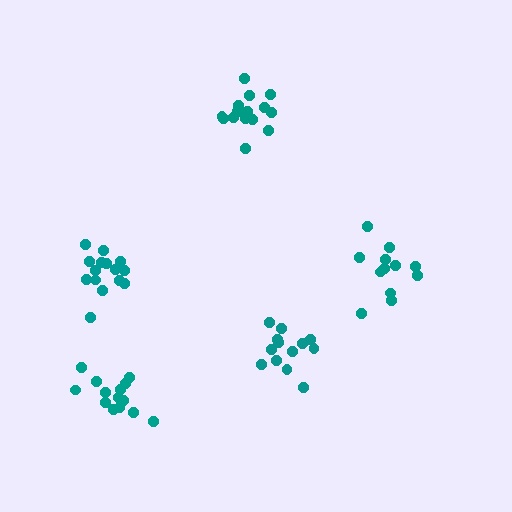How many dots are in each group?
Group 1: 12 dots, Group 2: 14 dots, Group 3: 15 dots, Group 4: 13 dots, Group 5: 15 dots (69 total).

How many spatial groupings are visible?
There are 5 spatial groupings.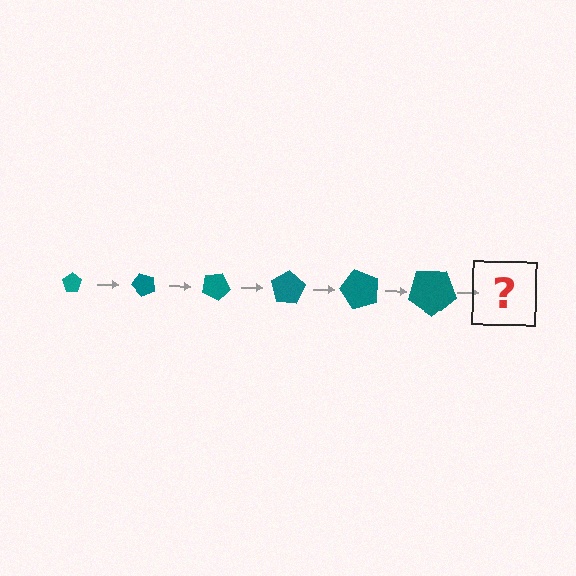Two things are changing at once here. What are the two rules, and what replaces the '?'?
The two rules are that the pentagon grows larger each step and it rotates 50 degrees each step. The '?' should be a pentagon, larger than the previous one and rotated 300 degrees from the start.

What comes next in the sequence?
The next element should be a pentagon, larger than the previous one and rotated 300 degrees from the start.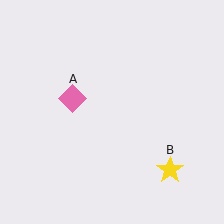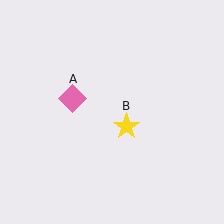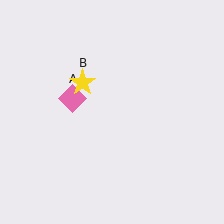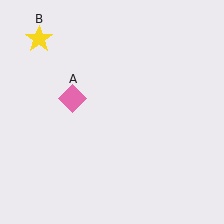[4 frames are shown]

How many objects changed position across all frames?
1 object changed position: yellow star (object B).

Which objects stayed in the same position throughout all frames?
Pink diamond (object A) remained stationary.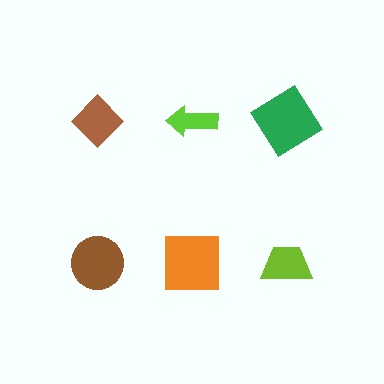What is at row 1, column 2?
A lime arrow.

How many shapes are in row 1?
3 shapes.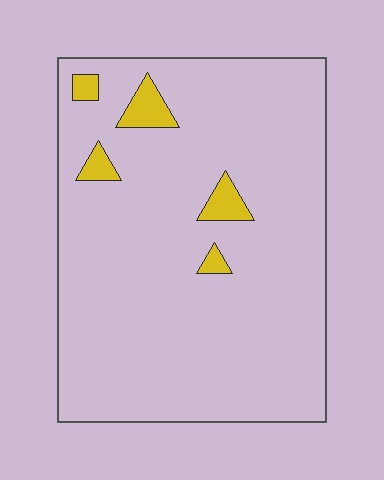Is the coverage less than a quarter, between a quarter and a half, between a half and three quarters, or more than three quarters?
Less than a quarter.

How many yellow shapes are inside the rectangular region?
5.